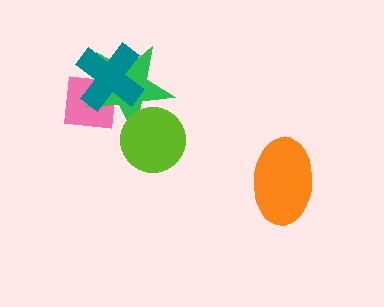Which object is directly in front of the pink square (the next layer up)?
The green star is directly in front of the pink square.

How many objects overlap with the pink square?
2 objects overlap with the pink square.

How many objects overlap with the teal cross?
2 objects overlap with the teal cross.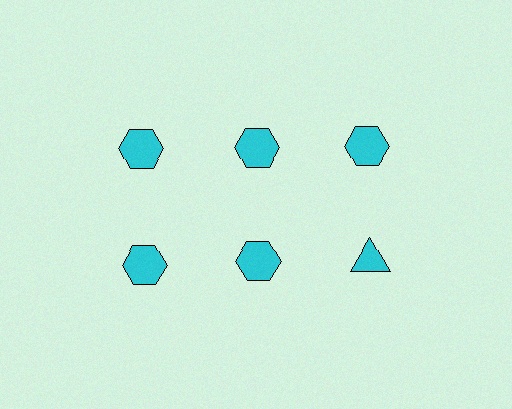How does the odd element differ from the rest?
It has a different shape: triangle instead of hexagon.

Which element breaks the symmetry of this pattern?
The cyan triangle in the second row, center column breaks the symmetry. All other shapes are cyan hexagons.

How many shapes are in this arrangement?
There are 6 shapes arranged in a grid pattern.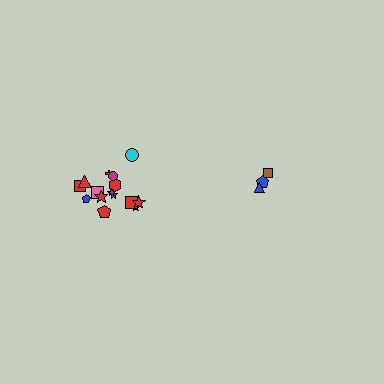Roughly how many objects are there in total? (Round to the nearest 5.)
Roughly 20 objects in total.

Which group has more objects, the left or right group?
The left group.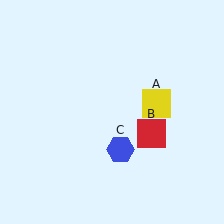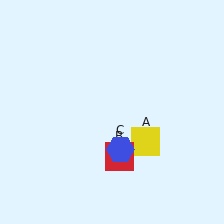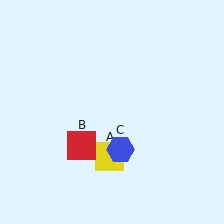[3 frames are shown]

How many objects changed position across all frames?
2 objects changed position: yellow square (object A), red square (object B).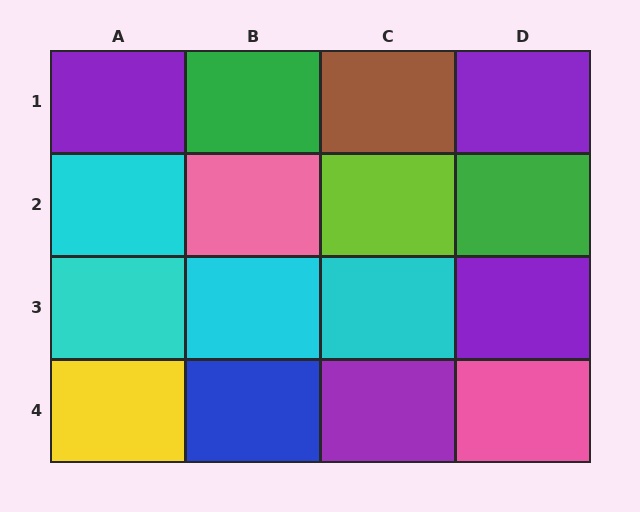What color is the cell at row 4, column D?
Pink.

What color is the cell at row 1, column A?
Purple.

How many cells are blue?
1 cell is blue.